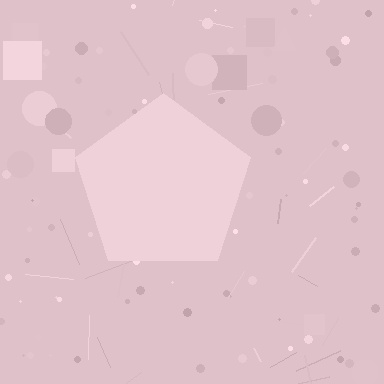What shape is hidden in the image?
A pentagon is hidden in the image.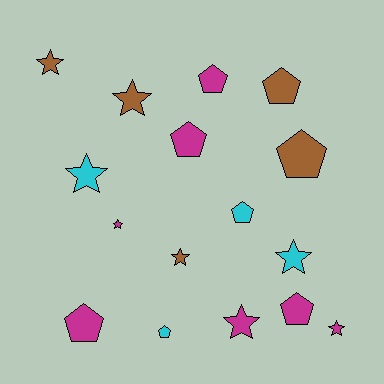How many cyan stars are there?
There are 2 cyan stars.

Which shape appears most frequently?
Pentagon, with 8 objects.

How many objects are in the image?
There are 16 objects.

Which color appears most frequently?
Magenta, with 7 objects.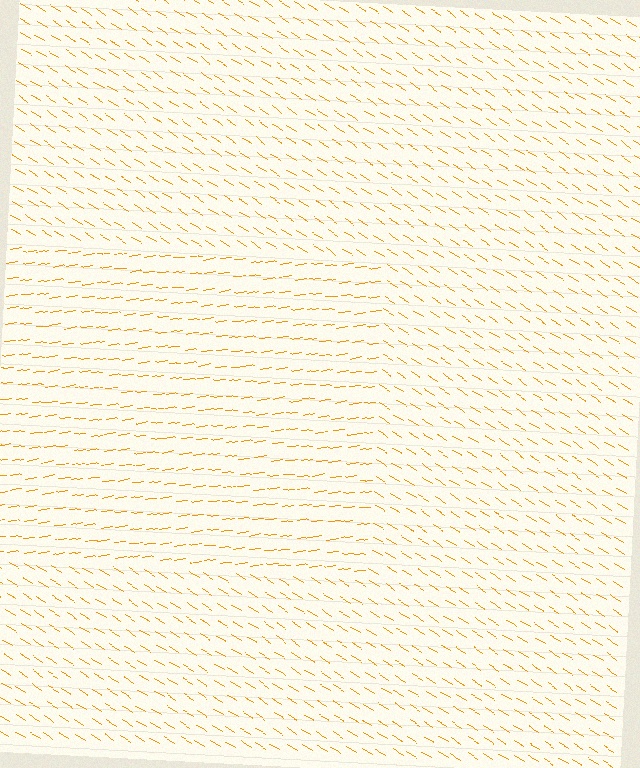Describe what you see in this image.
The image is filled with small orange line segments. A rectangle region in the image has lines oriented differently from the surrounding lines, creating a visible texture boundary.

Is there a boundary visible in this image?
Yes, there is a texture boundary formed by a change in line orientation.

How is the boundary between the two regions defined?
The boundary is defined purely by a change in line orientation (approximately 40 degrees difference). All lines are the same color and thickness.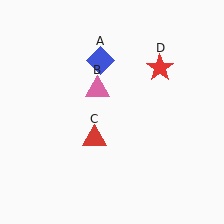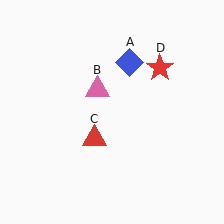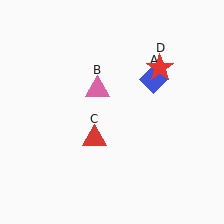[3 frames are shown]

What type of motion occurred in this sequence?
The blue diamond (object A) rotated clockwise around the center of the scene.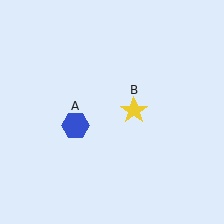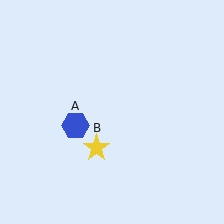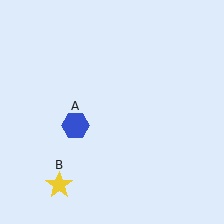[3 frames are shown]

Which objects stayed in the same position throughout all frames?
Blue hexagon (object A) remained stationary.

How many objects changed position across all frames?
1 object changed position: yellow star (object B).